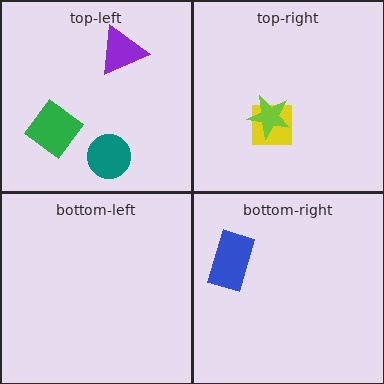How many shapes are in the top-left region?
3.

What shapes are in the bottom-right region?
The blue rectangle.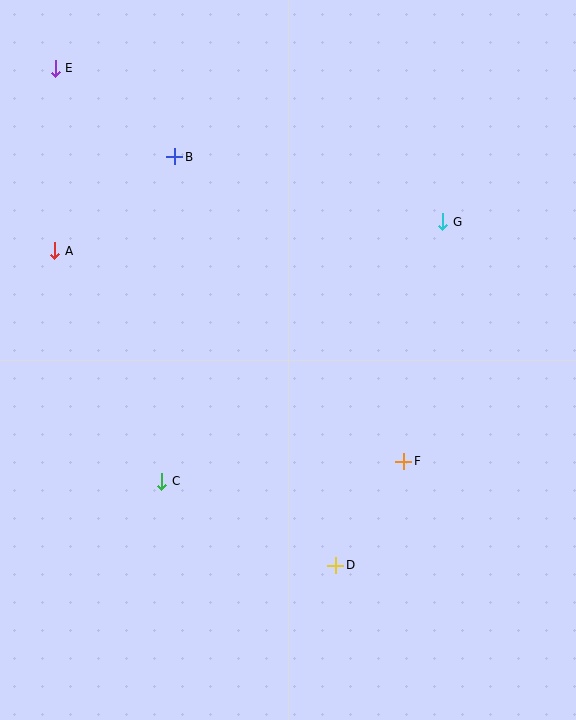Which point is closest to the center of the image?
Point F at (404, 461) is closest to the center.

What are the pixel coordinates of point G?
Point G is at (443, 222).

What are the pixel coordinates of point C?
Point C is at (162, 481).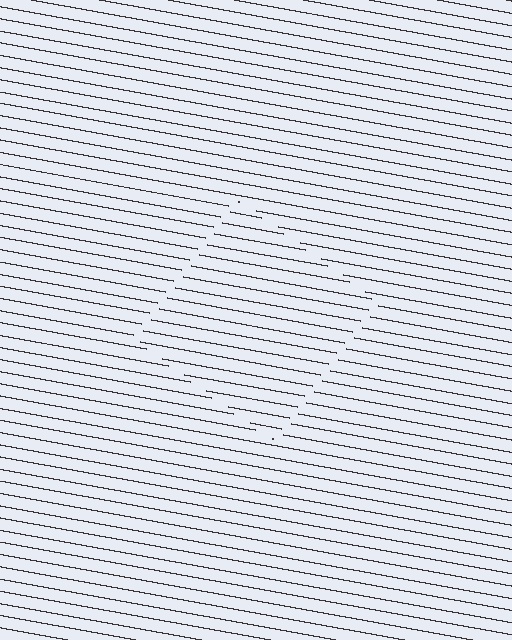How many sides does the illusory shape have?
4 sides — the line-ends trace a square.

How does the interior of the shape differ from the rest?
The interior of the shape contains the same grating, shifted by half a period — the contour is defined by the phase discontinuity where line-ends from the inner and outer gratings abut.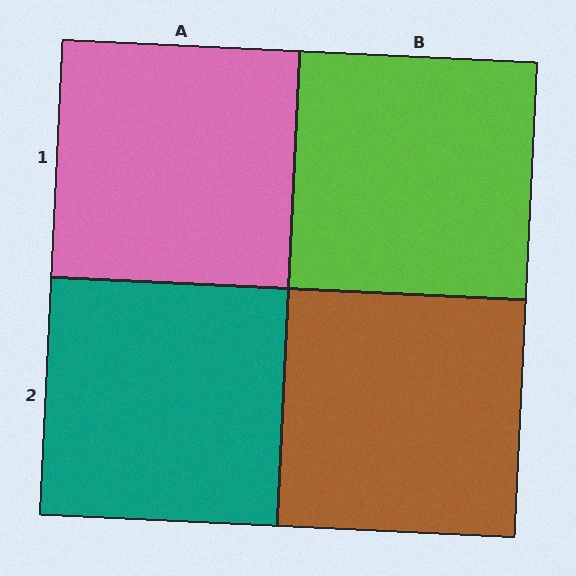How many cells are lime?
1 cell is lime.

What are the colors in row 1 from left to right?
Pink, lime.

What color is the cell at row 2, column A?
Teal.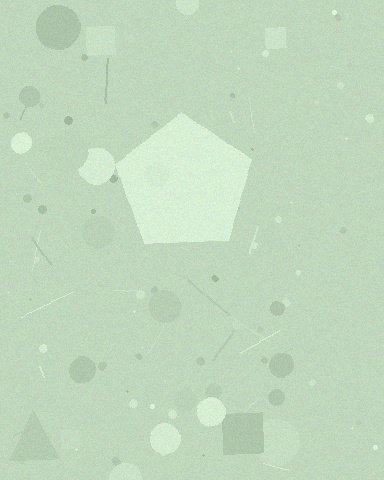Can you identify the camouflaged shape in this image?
The camouflaged shape is a pentagon.